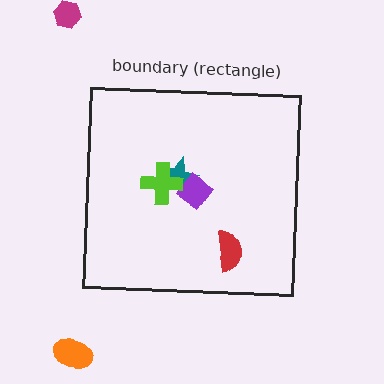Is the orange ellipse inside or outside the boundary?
Outside.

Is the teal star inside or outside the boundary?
Inside.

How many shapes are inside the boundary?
4 inside, 2 outside.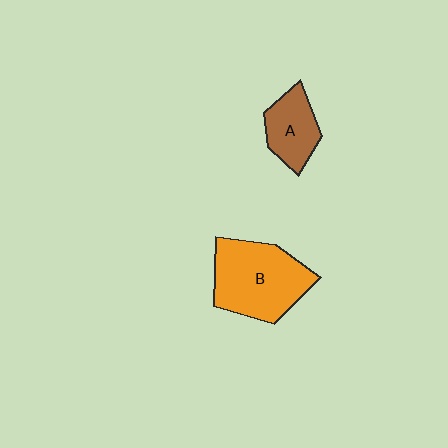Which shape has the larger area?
Shape B (orange).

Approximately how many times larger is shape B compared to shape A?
Approximately 1.9 times.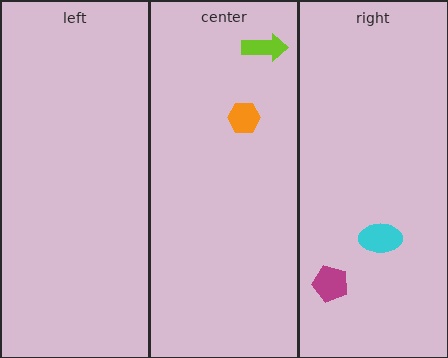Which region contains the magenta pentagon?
The right region.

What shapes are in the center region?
The lime arrow, the orange hexagon.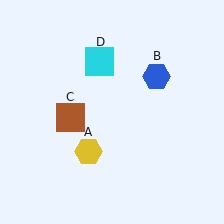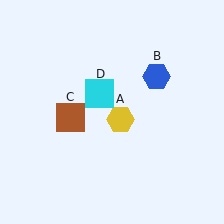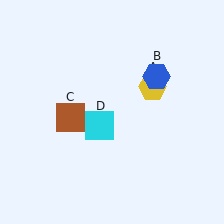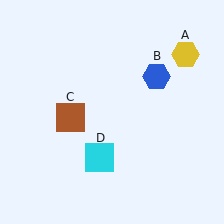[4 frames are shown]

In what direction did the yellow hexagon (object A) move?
The yellow hexagon (object A) moved up and to the right.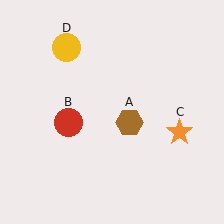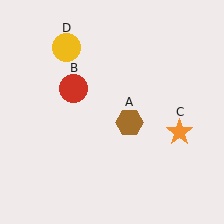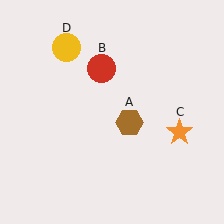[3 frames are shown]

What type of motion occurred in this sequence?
The red circle (object B) rotated clockwise around the center of the scene.